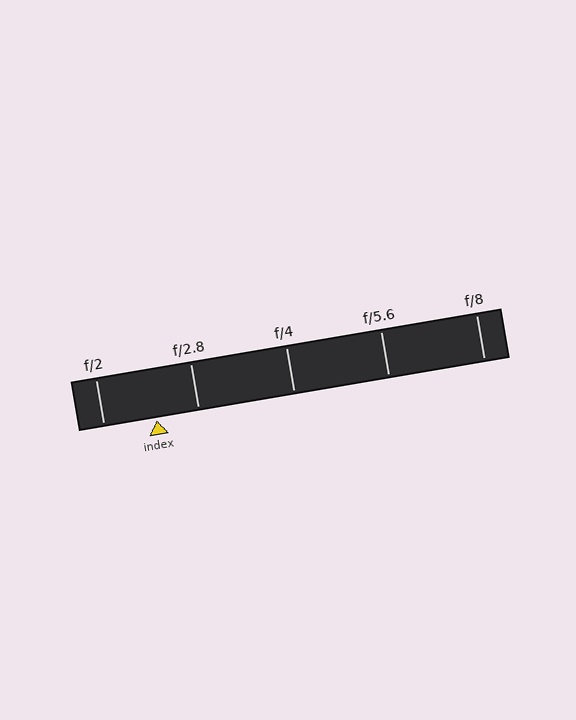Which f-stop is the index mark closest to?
The index mark is closest to f/2.8.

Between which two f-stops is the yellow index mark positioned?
The index mark is between f/2 and f/2.8.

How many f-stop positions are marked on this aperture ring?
There are 5 f-stop positions marked.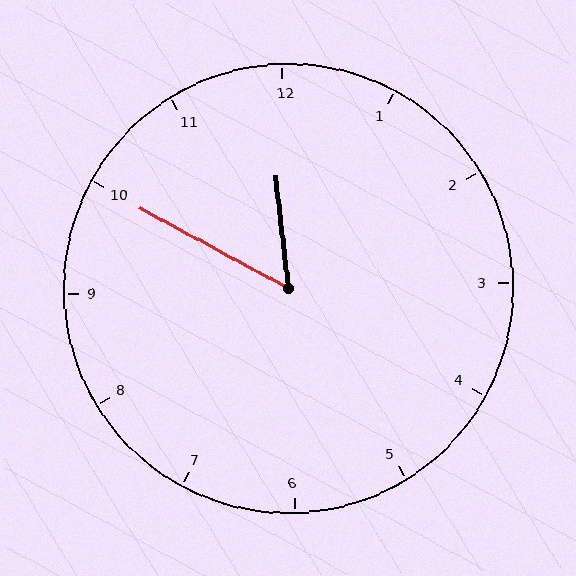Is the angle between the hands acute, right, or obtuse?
It is acute.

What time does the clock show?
11:50.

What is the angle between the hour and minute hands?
Approximately 55 degrees.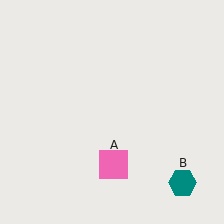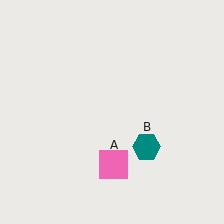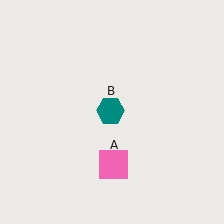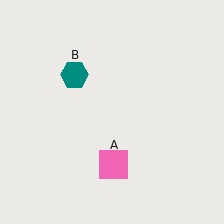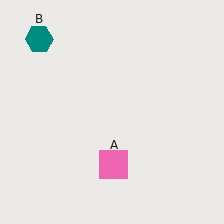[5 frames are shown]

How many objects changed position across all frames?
1 object changed position: teal hexagon (object B).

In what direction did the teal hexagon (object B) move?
The teal hexagon (object B) moved up and to the left.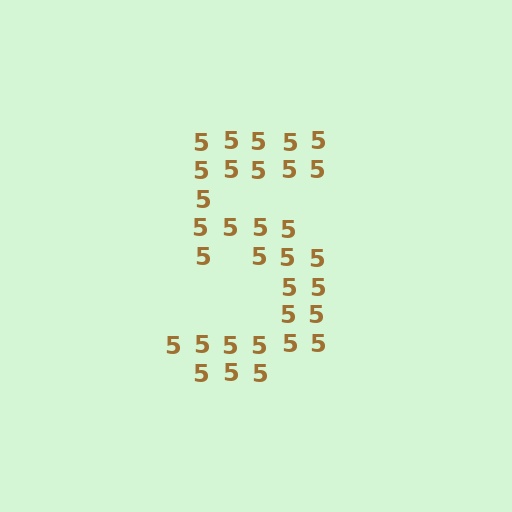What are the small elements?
The small elements are digit 5's.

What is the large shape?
The large shape is the digit 5.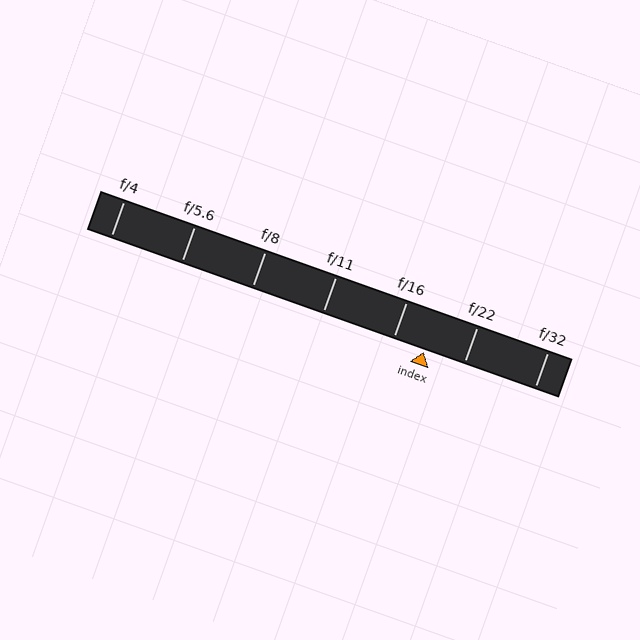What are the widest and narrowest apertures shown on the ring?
The widest aperture shown is f/4 and the narrowest is f/32.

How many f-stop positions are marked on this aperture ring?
There are 7 f-stop positions marked.